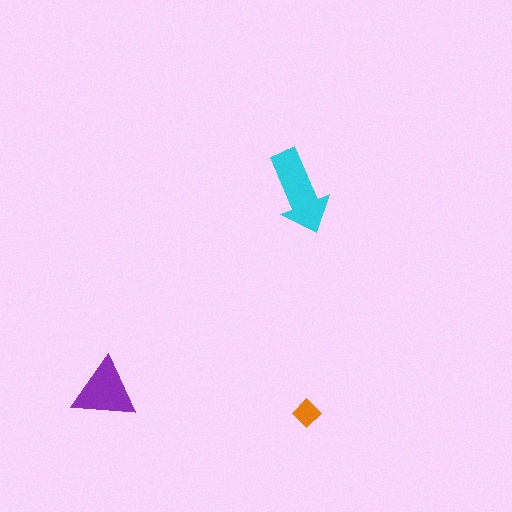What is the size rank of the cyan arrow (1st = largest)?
1st.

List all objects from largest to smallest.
The cyan arrow, the purple triangle, the orange diamond.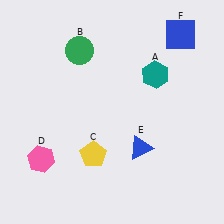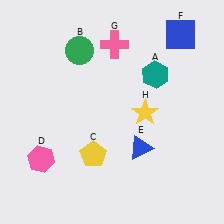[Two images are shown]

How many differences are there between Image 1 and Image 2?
There are 2 differences between the two images.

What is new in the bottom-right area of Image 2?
A yellow star (H) was added in the bottom-right area of Image 2.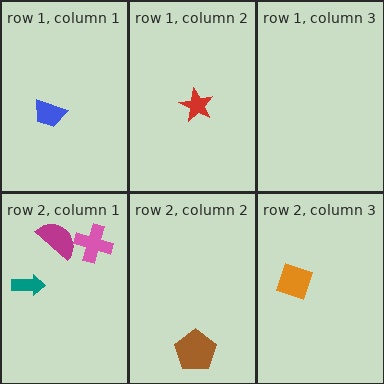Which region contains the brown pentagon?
The row 2, column 2 region.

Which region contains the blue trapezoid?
The row 1, column 1 region.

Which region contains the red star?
The row 1, column 2 region.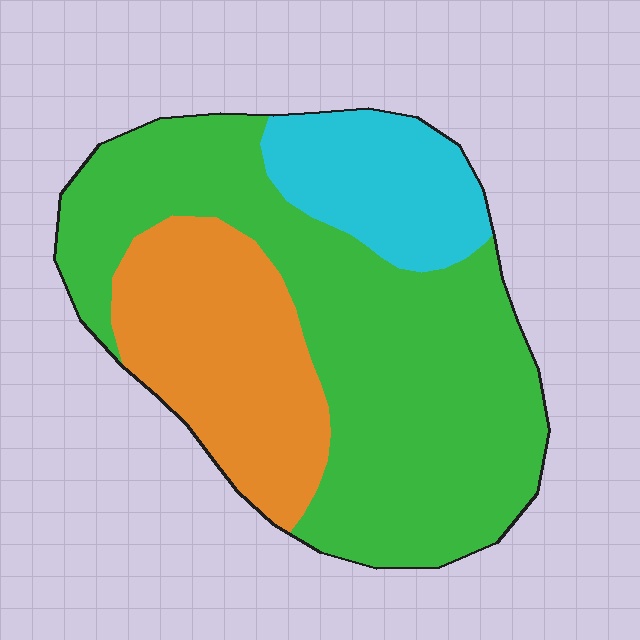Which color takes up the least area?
Cyan, at roughly 15%.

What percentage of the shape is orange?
Orange covers around 25% of the shape.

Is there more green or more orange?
Green.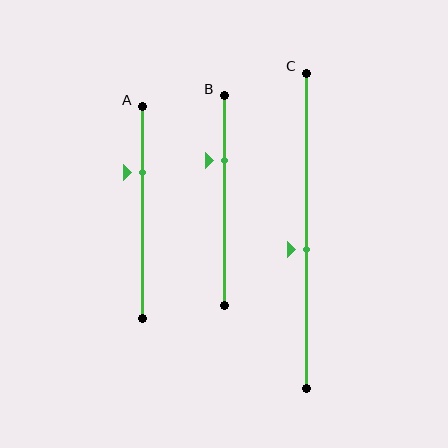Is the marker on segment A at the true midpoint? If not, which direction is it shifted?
No, the marker on segment A is shifted upward by about 19% of the segment length.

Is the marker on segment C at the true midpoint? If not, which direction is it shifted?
No, the marker on segment C is shifted downward by about 6% of the segment length.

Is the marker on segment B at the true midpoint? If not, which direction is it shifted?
No, the marker on segment B is shifted upward by about 19% of the segment length.